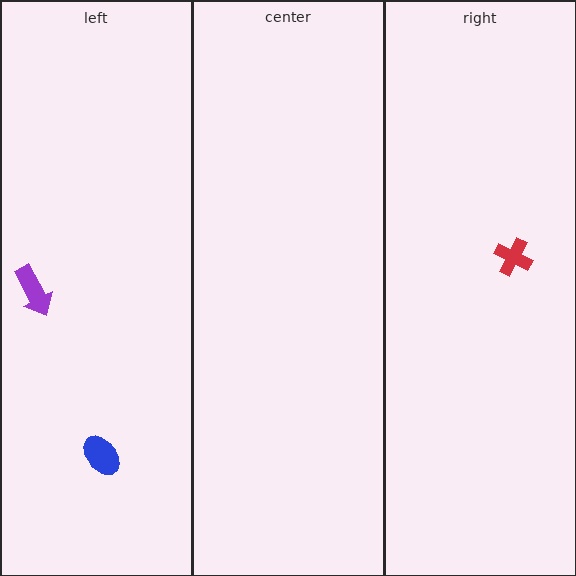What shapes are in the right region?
The red cross.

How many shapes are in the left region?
2.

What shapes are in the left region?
The blue ellipse, the purple arrow.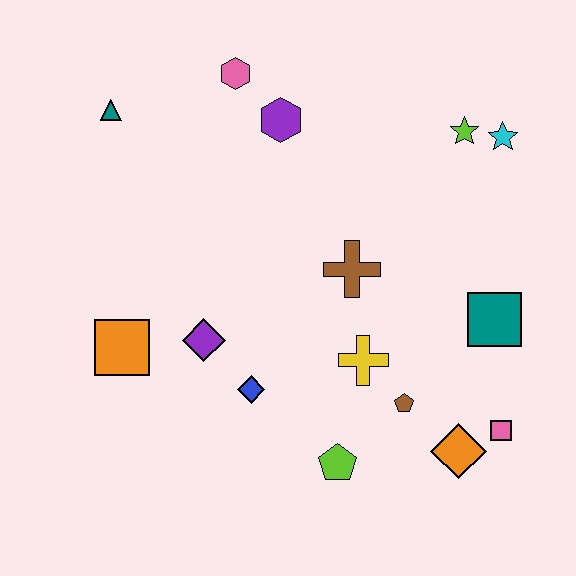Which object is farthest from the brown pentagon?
The teal triangle is farthest from the brown pentagon.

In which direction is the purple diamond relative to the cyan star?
The purple diamond is to the left of the cyan star.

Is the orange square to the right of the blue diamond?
No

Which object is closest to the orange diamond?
The pink square is closest to the orange diamond.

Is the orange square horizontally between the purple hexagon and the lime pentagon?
No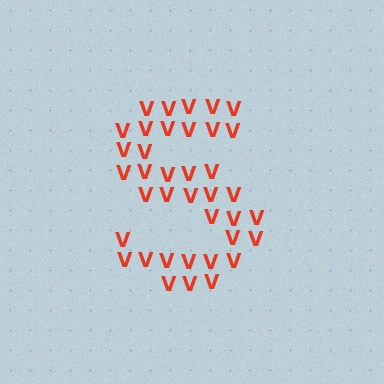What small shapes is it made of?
It is made of small letter V's.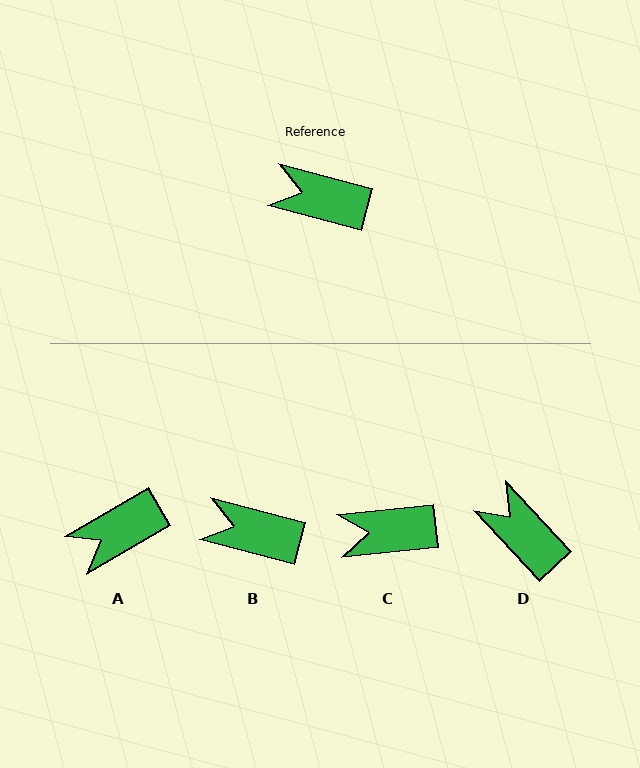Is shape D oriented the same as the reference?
No, it is off by about 32 degrees.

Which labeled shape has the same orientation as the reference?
B.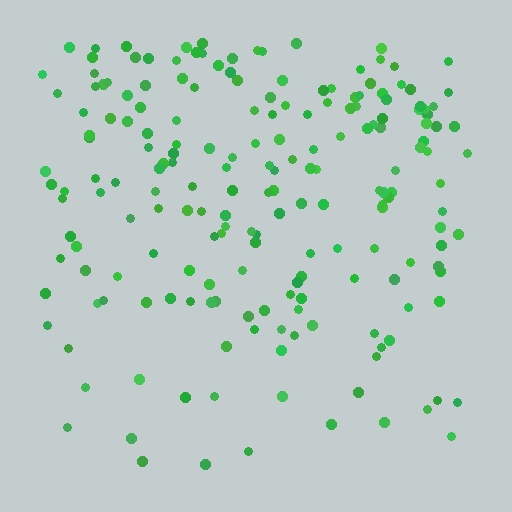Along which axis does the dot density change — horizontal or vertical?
Vertical.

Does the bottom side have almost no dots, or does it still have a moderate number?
Still a moderate number, just noticeably fewer than the top.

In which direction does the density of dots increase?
From bottom to top, with the top side densest.